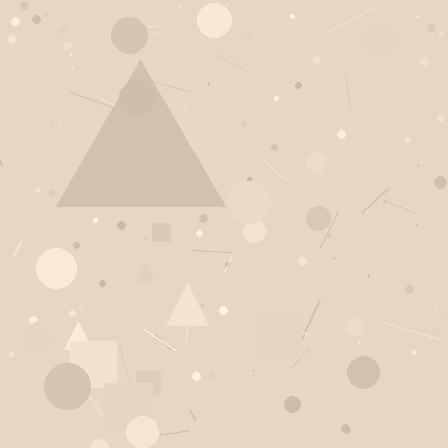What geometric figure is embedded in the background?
A triangle is embedded in the background.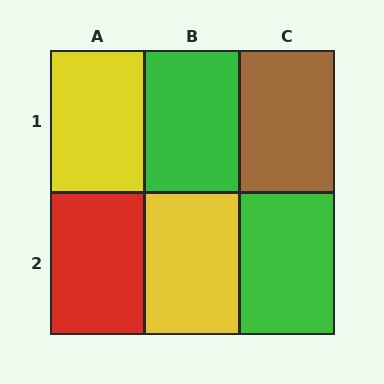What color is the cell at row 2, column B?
Yellow.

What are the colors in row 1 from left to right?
Yellow, green, brown.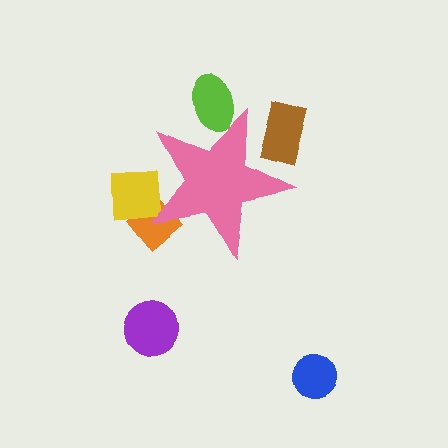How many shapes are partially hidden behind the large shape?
4 shapes are partially hidden.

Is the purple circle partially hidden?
No, the purple circle is fully visible.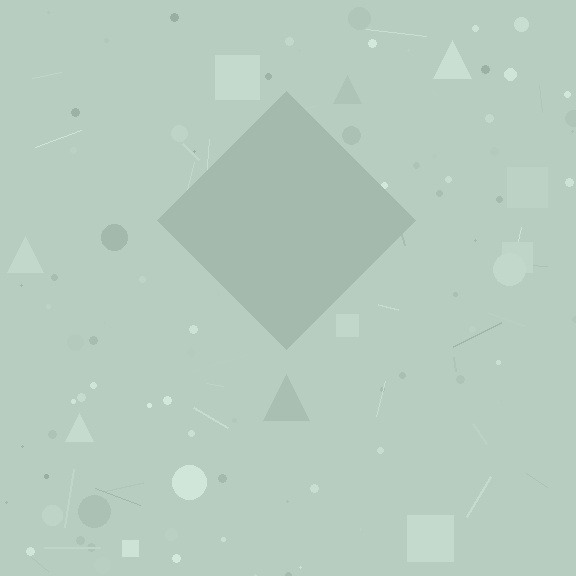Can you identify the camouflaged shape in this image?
The camouflaged shape is a diamond.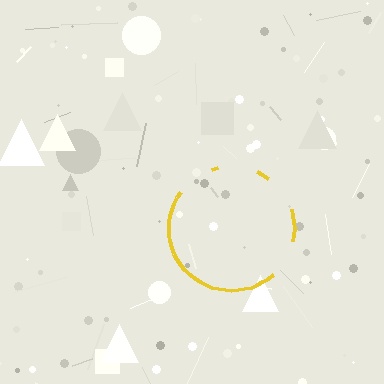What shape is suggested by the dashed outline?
The dashed outline suggests a circle.